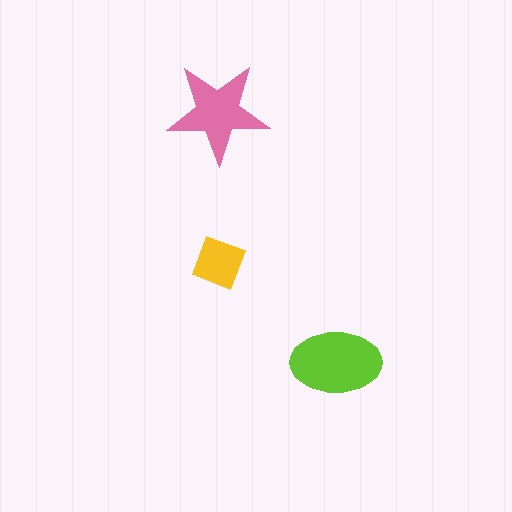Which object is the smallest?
The yellow diamond.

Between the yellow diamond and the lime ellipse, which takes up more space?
The lime ellipse.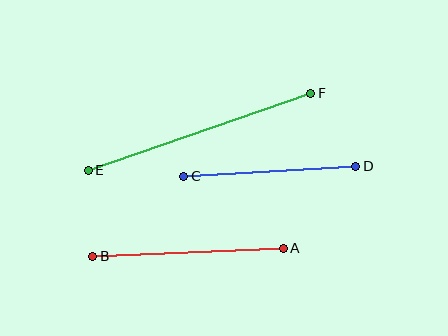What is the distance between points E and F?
The distance is approximately 236 pixels.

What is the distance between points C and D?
The distance is approximately 172 pixels.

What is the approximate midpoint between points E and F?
The midpoint is at approximately (200, 132) pixels.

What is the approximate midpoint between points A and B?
The midpoint is at approximately (188, 252) pixels.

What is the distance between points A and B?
The distance is approximately 191 pixels.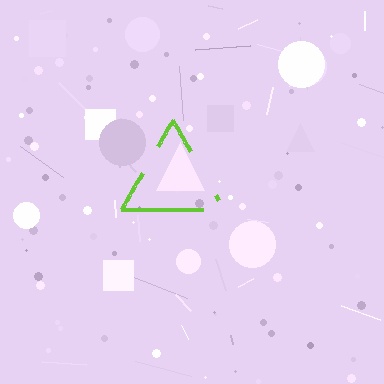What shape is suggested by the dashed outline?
The dashed outline suggests a triangle.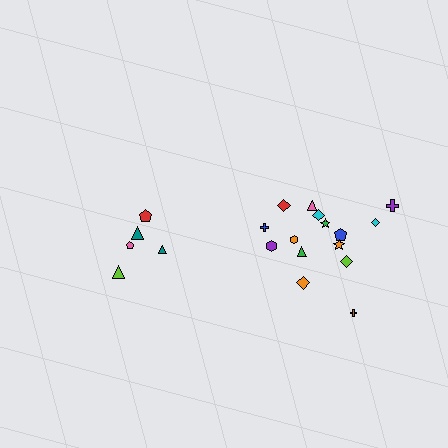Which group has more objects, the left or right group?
The right group.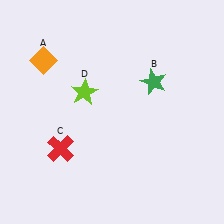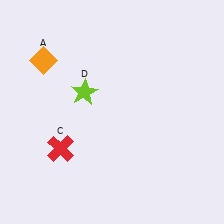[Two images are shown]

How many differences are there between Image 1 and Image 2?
There is 1 difference between the two images.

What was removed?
The green star (B) was removed in Image 2.